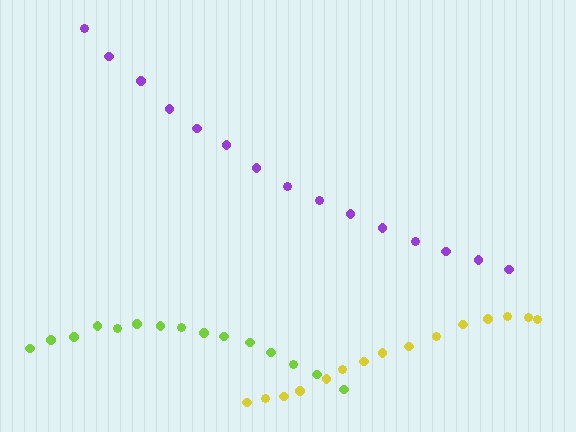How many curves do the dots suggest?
There are 3 distinct paths.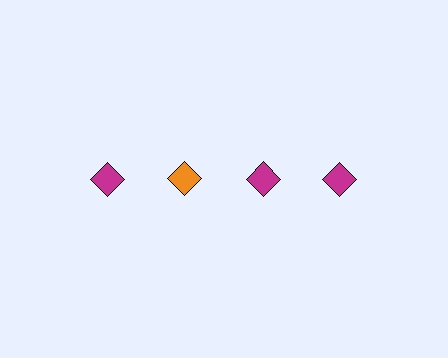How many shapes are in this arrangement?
There are 4 shapes arranged in a grid pattern.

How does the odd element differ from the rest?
It has a different color: orange instead of magenta.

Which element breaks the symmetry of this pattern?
The orange diamond in the top row, second from left column breaks the symmetry. All other shapes are magenta diamonds.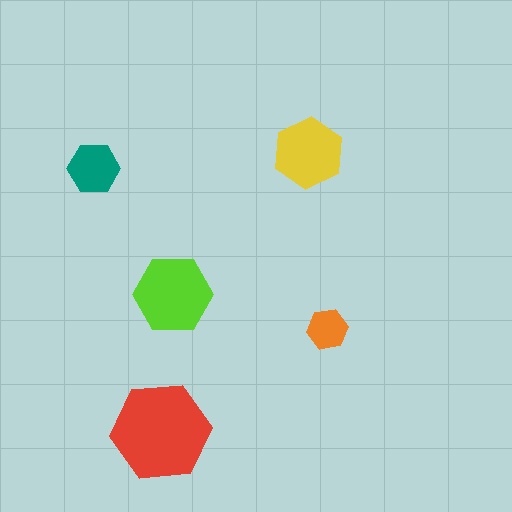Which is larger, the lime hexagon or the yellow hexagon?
The lime one.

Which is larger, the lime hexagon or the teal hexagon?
The lime one.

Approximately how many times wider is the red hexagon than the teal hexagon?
About 2 times wider.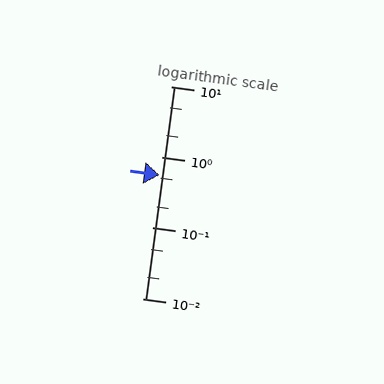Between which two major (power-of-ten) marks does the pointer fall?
The pointer is between 0.1 and 1.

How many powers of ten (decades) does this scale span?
The scale spans 3 decades, from 0.01 to 10.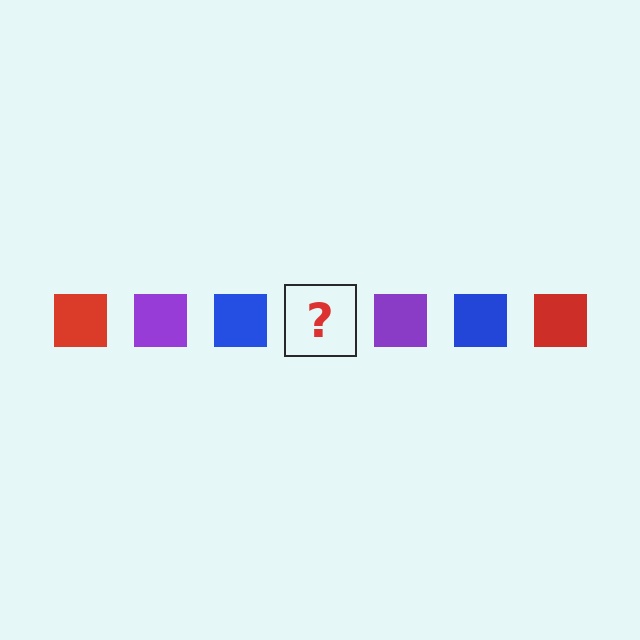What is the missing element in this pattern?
The missing element is a red square.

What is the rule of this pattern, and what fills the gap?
The rule is that the pattern cycles through red, purple, blue squares. The gap should be filled with a red square.